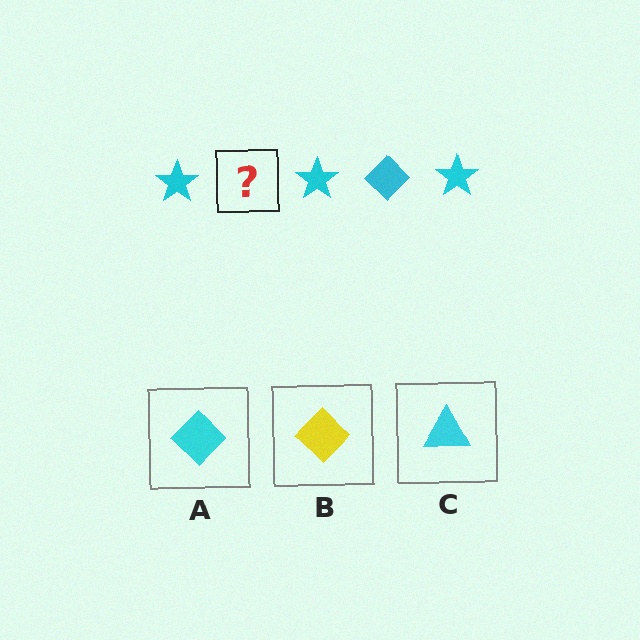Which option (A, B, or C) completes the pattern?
A.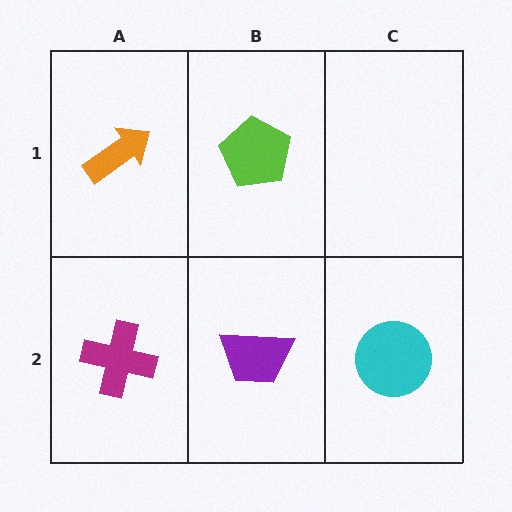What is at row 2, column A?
A magenta cross.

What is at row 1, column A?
An orange arrow.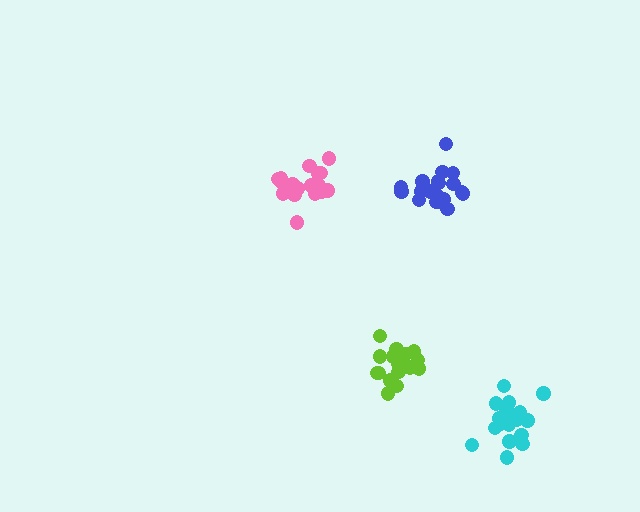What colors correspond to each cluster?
The clusters are colored: cyan, pink, lime, blue.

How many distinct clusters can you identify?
There are 4 distinct clusters.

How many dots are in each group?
Group 1: 19 dots, Group 2: 18 dots, Group 3: 20 dots, Group 4: 20 dots (77 total).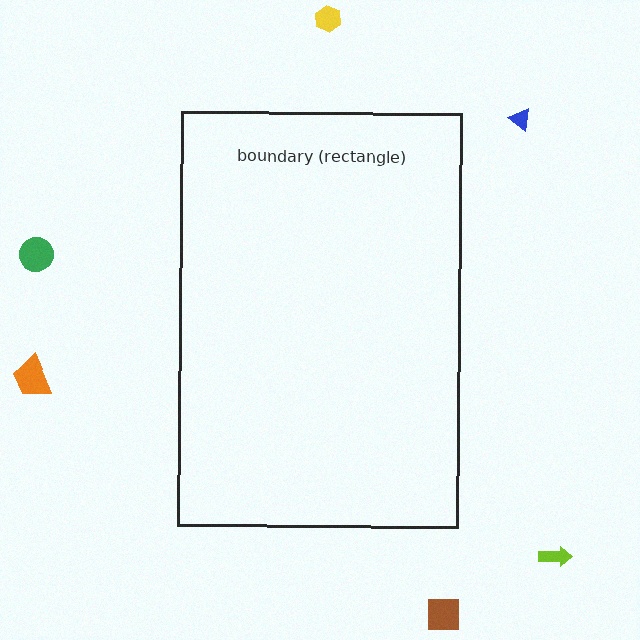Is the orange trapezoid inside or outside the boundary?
Outside.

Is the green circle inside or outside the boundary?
Outside.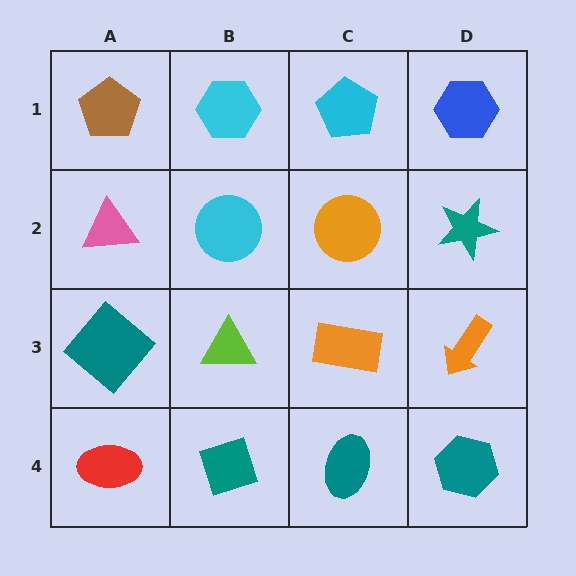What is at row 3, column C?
An orange rectangle.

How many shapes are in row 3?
4 shapes.